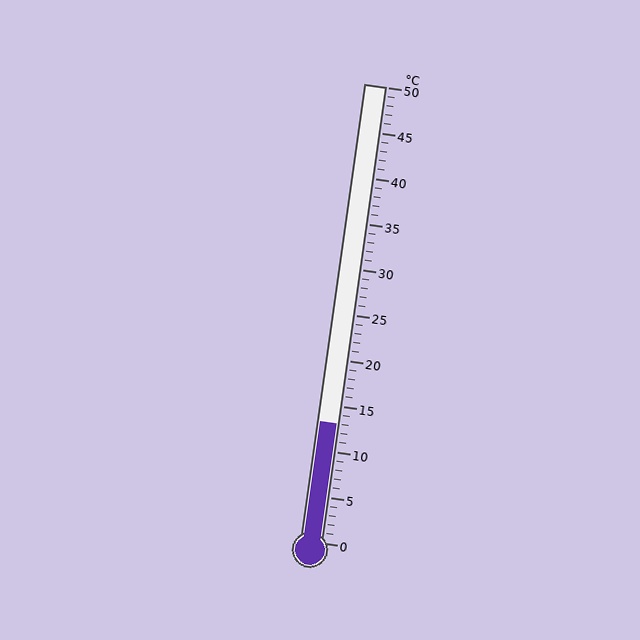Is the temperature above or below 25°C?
The temperature is below 25°C.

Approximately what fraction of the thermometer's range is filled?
The thermometer is filled to approximately 25% of its range.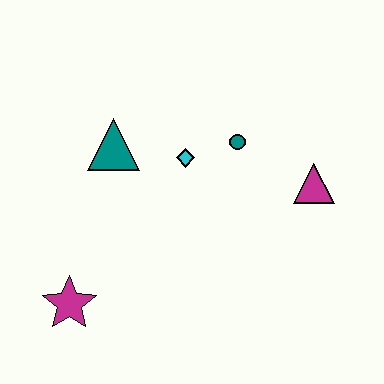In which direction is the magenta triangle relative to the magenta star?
The magenta triangle is to the right of the magenta star.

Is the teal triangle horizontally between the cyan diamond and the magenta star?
Yes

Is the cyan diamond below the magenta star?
No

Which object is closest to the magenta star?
The teal triangle is closest to the magenta star.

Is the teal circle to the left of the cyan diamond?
No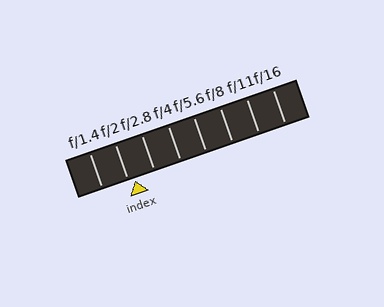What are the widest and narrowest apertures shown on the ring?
The widest aperture shown is f/1.4 and the narrowest is f/16.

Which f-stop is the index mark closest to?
The index mark is closest to f/2.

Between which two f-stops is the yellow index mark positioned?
The index mark is between f/2 and f/2.8.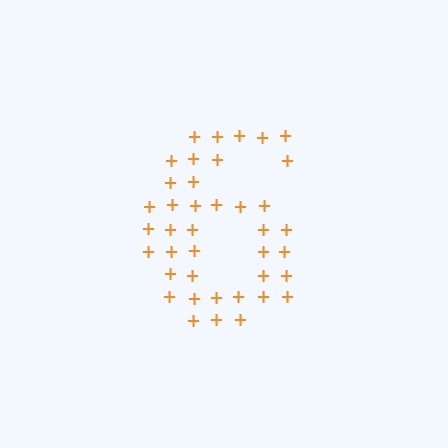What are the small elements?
The small elements are plus signs.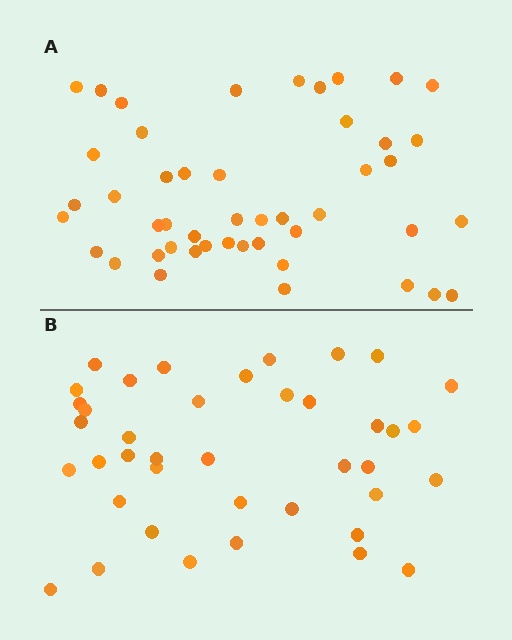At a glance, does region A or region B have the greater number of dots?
Region A (the top region) has more dots.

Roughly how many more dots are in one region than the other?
Region A has roughly 8 or so more dots than region B.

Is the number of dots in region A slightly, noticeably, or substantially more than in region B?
Region A has only slightly more — the two regions are fairly close. The ratio is roughly 1.2 to 1.